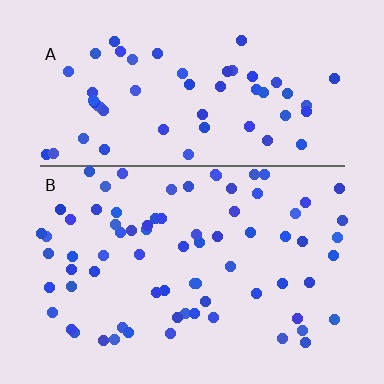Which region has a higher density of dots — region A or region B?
B (the bottom).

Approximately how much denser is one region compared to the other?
Approximately 1.3× — region B over region A.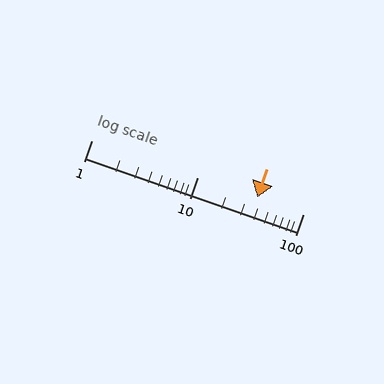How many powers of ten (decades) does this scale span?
The scale spans 2 decades, from 1 to 100.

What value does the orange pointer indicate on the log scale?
The pointer indicates approximately 37.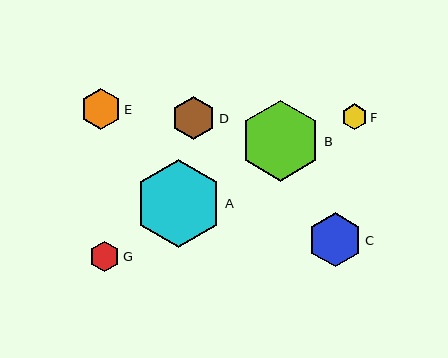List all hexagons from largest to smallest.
From largest to smallest: A, B, C, D, E, G, F.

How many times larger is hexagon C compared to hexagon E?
Hexagon C is approximately 1.3 times the size of hexagon E.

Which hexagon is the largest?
Hexagon A is the largest with a size of approximately 88 pixels.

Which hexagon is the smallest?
Hexagon F is the smallest with a size of approximately 26 pixels.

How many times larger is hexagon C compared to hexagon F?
Hexagon C is approximately 2.1 times the size of hexagon F.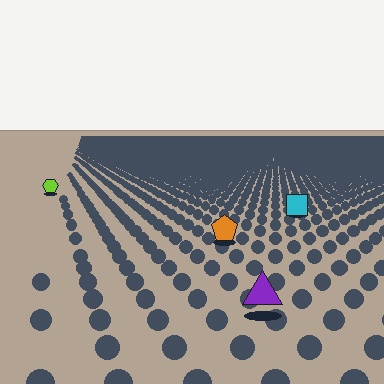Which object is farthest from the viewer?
The lime hexagon is farthest from the viewer. It appears smaller and the ground texture around it is denser.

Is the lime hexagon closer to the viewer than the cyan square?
No. The cyan square is closer — you can tell from the texture gradient: the ground texture is coarser near it.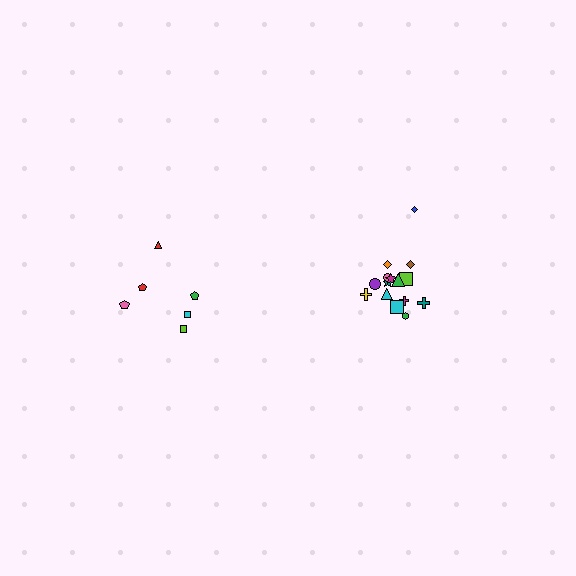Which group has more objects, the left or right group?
The right group.